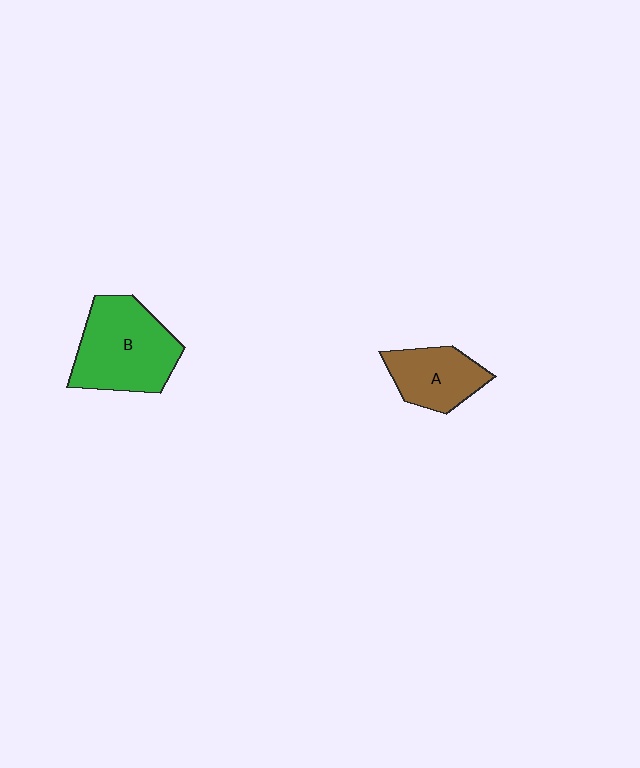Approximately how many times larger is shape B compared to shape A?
Approximately 1.6 times.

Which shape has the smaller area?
Shape A (brown).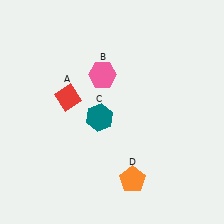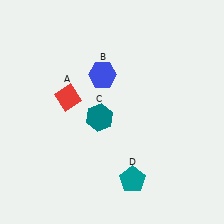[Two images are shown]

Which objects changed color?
B changed from pink to blue. D changed from orange to teal.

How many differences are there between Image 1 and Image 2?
There are 2 differences between the two images.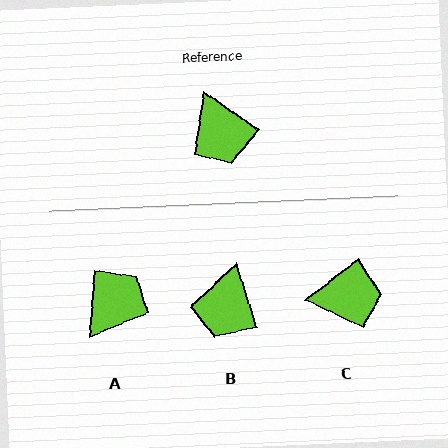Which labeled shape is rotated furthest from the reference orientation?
A, about 121 degrees away.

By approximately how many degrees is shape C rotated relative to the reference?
Approximately 73 degrees counter-clockwise.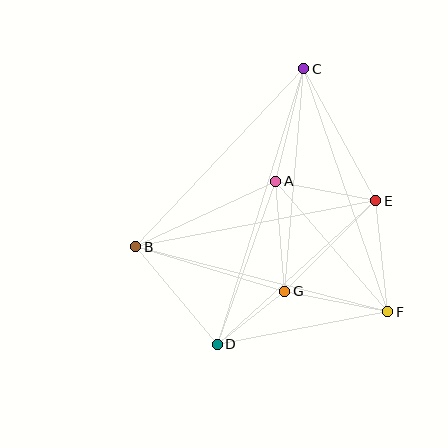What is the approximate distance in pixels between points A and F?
The distance between A and F is approximately 172 pixels.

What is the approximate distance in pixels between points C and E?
The distance between C and E is approximately 150 pixels.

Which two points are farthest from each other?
Points C and D are farthest from each other.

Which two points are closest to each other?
Points D and G are closest to each other.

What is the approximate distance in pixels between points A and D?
The distance between A and D is approximately 173 pixels.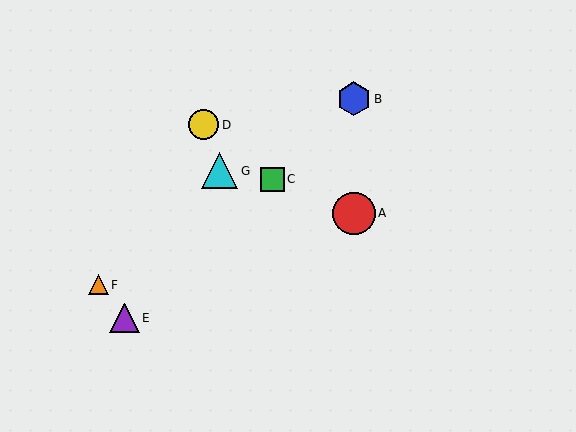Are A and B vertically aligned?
Yes, both are at x≈354.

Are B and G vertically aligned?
No, B is at x≈354 and G is at x≈220.